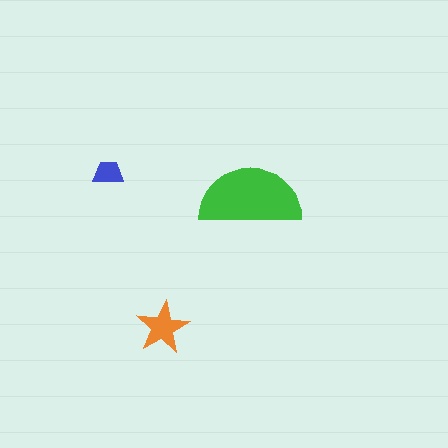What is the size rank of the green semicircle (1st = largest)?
1st.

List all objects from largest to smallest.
The green semicircle, the orange star, the blue trapezoid.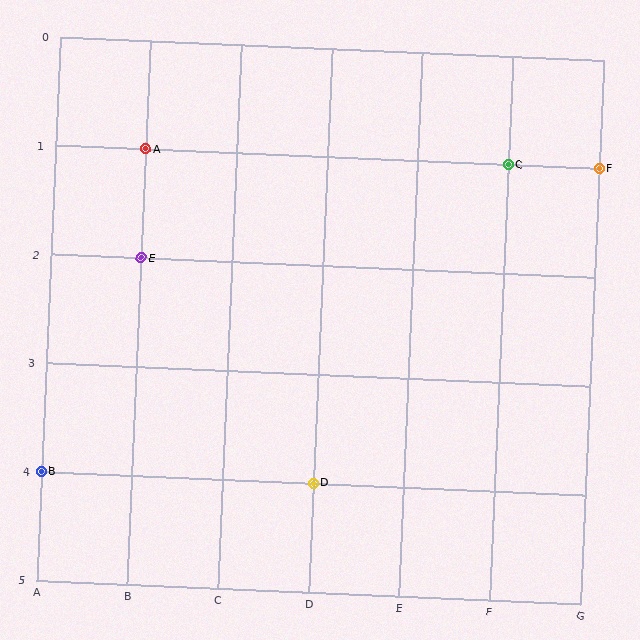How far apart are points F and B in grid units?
Points F and B are 6 columns and 3 rows apart (about 6.7 grid units diagonally).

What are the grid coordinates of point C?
Point C is at grid coordinates (F, 1).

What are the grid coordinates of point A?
Point A is at grid coordinates (B, 1).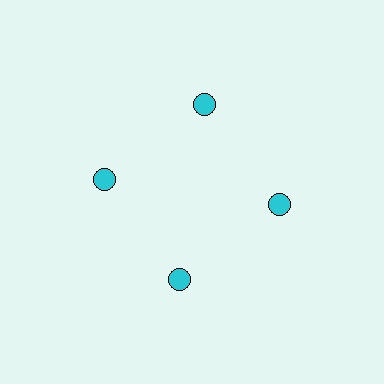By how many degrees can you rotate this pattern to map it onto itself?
The pattern maps onto itself every 90 degrees of rotation.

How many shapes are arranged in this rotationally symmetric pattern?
There are 4 shapes, arranged in 4 groups of 1.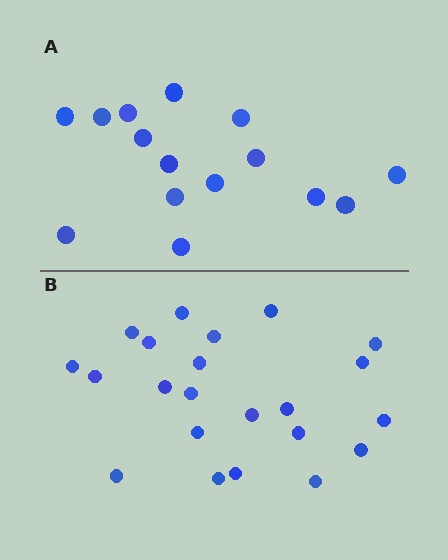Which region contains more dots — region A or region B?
Region B (the bottom region) has more dots.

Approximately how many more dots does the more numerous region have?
Region B has roughly 8 or so more dots than region A.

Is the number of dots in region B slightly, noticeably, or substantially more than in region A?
Region B has substantially more. The ratio is roughly 1.5 to 1.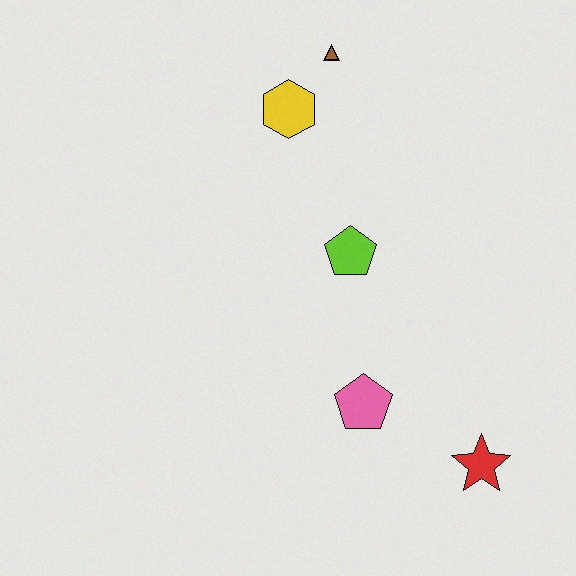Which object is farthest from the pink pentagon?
The brown triangle is farthest from the pink pentagon.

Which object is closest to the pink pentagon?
The red star is closest to the pink pentagon.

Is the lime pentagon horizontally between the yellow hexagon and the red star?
Yes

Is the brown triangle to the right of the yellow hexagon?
Yes